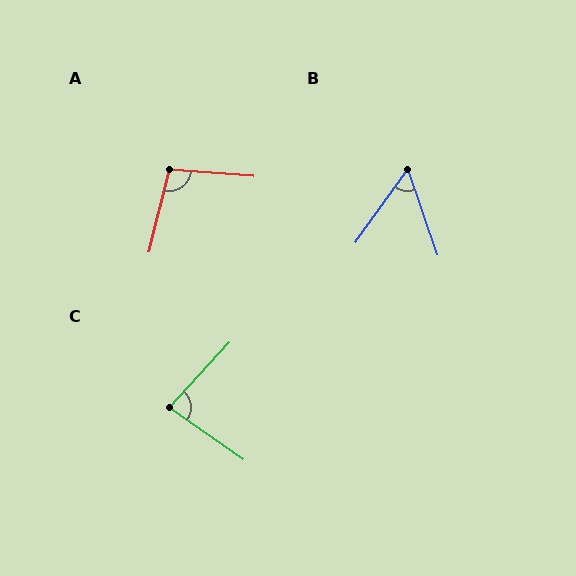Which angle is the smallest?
B, at approximately 54 degrees.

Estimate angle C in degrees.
Approximately 83 degrees.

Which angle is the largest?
A, at approximately 100 degrees.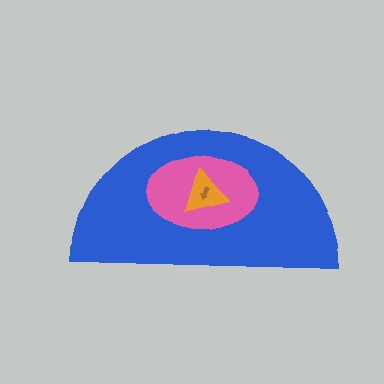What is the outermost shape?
The blue semicircle.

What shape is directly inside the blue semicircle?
The pink ellipse.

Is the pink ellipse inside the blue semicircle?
Yes.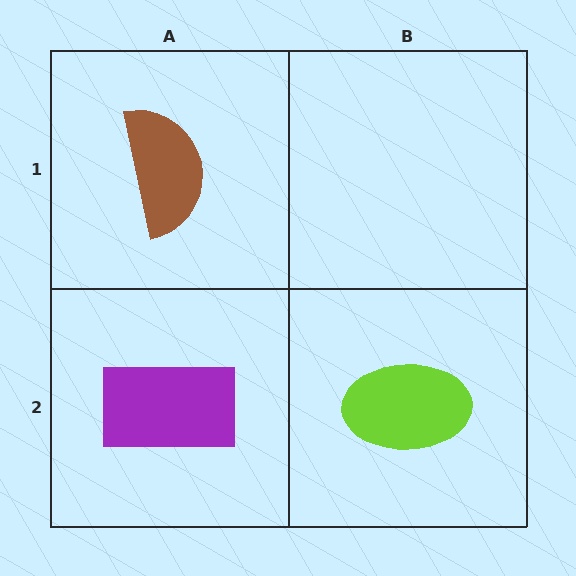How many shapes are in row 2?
2 shapes.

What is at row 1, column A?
A brown semicircle.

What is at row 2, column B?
A lime ellipse.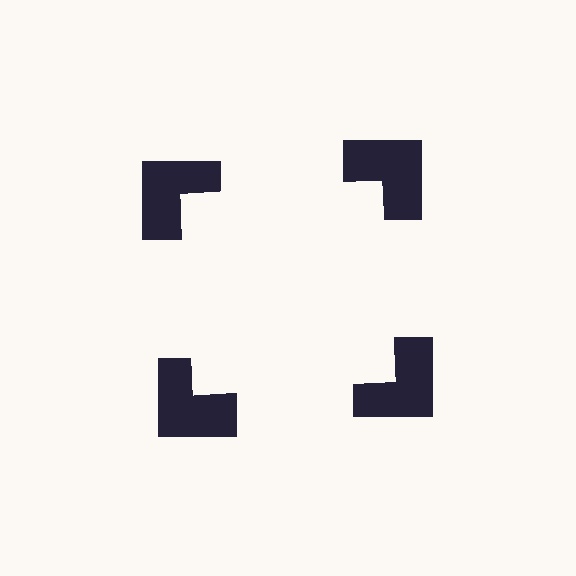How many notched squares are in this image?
There are 4 — one at each vertex of the illusory square.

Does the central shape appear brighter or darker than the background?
It typically appears slightly brighter than the background, even though no actual brightness change is drawn.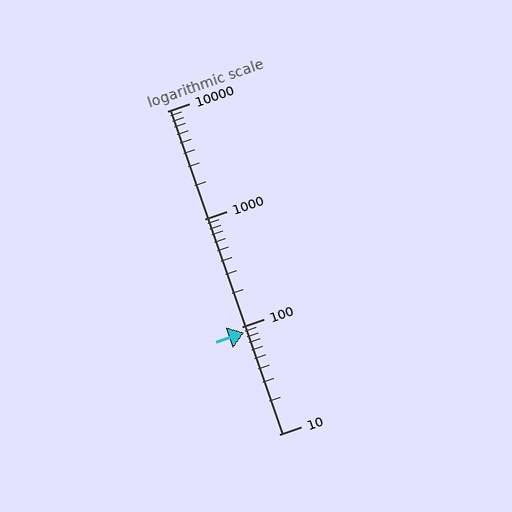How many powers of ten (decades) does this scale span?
The scale spans 3 decades, from 10 to 10000.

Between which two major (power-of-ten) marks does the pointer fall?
The pointer is between 10 and 100.